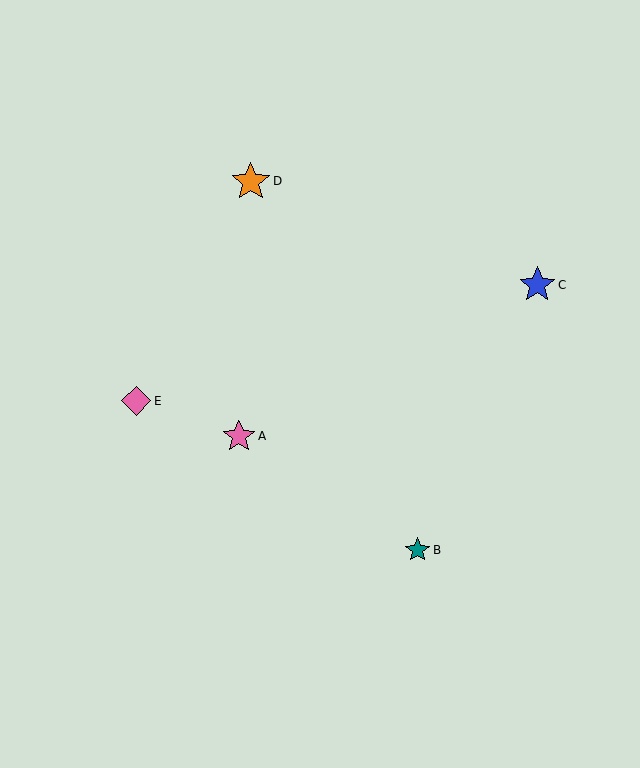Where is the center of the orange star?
The center of the orange star is at (251, 181).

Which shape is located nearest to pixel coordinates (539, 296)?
The blue star (labeled C) at (537, 285) is nearest to that location.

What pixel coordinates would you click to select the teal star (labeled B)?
Click at (418, 550) to select the teal star B.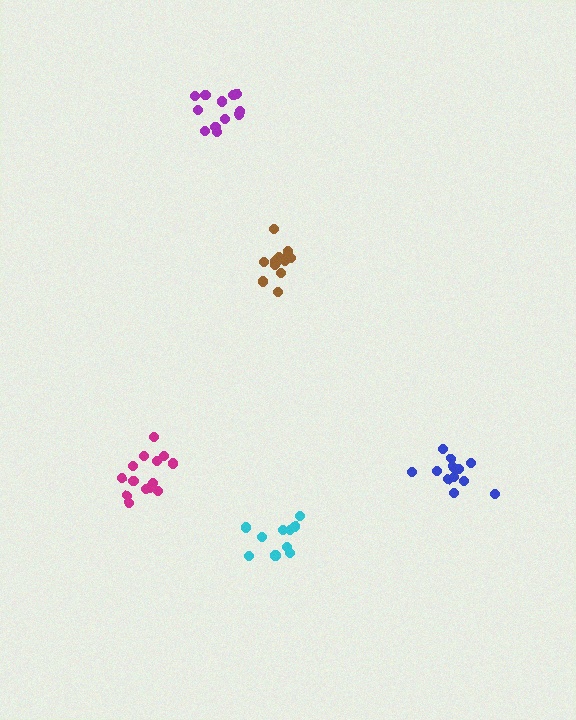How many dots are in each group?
Group 1: 12 dots, Group 2: 13 dots, Group 3: 12 dots, Group 4: 14 dots, Group 5: 10 dots (61 total).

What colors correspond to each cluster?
The clusters are colored: purple, brown, blue, magenta, cyan.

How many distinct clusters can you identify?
There are 5 distinct clusters.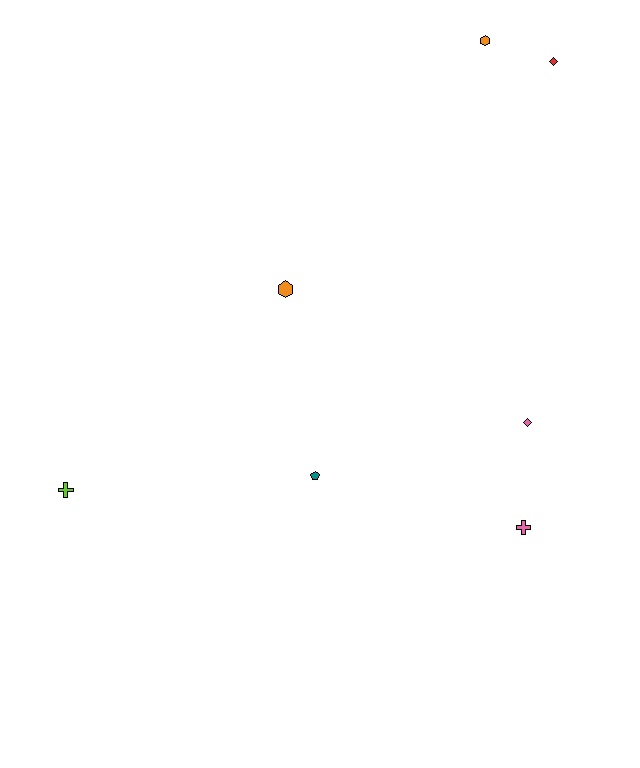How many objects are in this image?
There are 7 objects.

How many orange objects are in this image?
There are 2 orange objects.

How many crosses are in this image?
There are 2 crosses.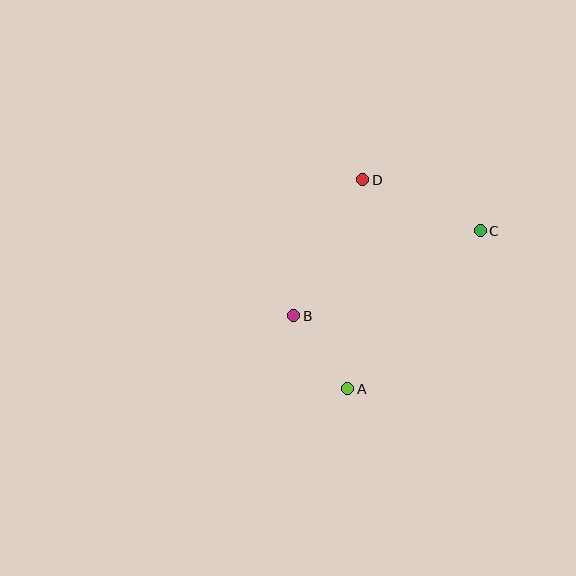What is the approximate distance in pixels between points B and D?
The distance between B and D is approximately 153 pixels.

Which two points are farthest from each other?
Points A and D are farthest from each other.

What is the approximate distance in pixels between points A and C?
The distance between A and C is approximately 206 pixels.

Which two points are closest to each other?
Points A and B are closest to each other.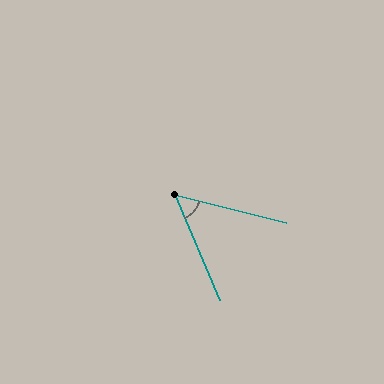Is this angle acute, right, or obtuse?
It is acute.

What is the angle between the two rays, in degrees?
Approximately 53 degrees.